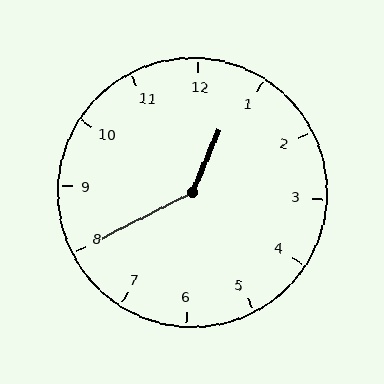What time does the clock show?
12:40.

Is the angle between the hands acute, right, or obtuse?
It is obtuse.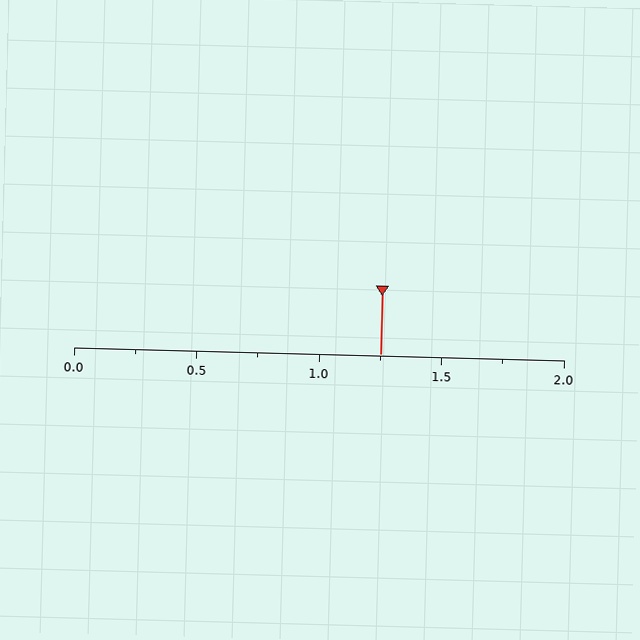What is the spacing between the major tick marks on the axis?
The major ticks are spaced 0.5 apart.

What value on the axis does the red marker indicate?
The marker indicates approximately 1.25.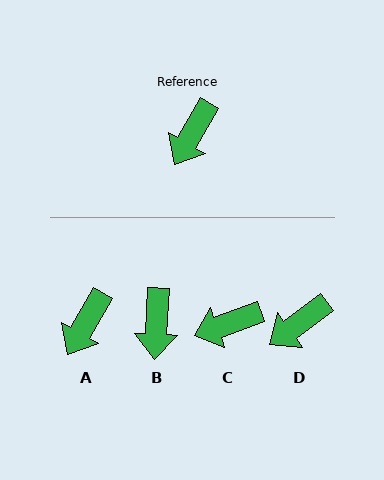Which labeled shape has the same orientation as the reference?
A.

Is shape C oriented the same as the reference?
No, it is off by about 40 degrees.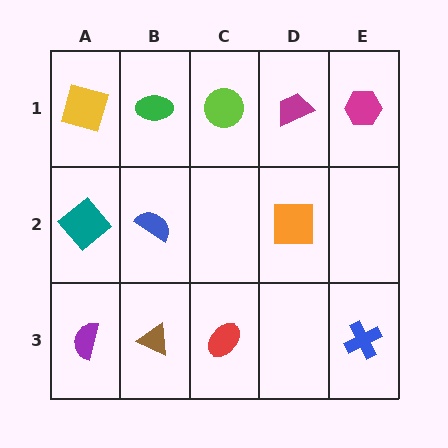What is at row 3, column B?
A brown triangle.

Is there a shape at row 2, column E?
No, that cell is empty.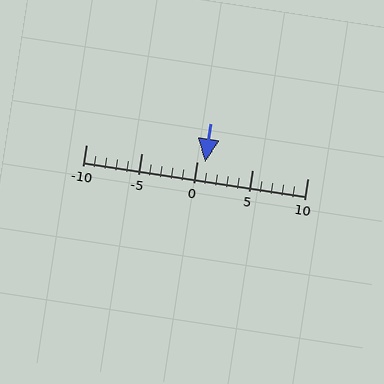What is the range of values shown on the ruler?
The ruler shows values from -10 to 10.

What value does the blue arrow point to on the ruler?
The blue arrow points to approximately 1.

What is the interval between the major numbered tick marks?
The major tick marks are spaced 5 units apart.